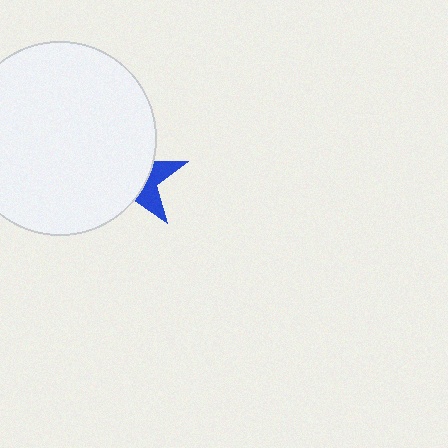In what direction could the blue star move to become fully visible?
The blue star could move right. That would shift it out from behind the white circle entirely.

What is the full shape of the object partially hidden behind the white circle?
The partially hidden object is a blue star.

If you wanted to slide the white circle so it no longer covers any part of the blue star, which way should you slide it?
Slide it left — that is the most direct way to separate the two shapes.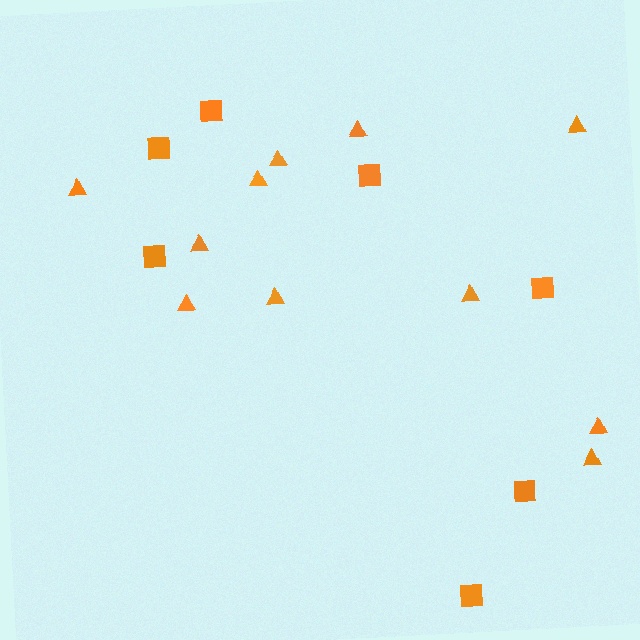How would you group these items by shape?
There are 2 groups: one group of triangles (11) and one group of squares (7).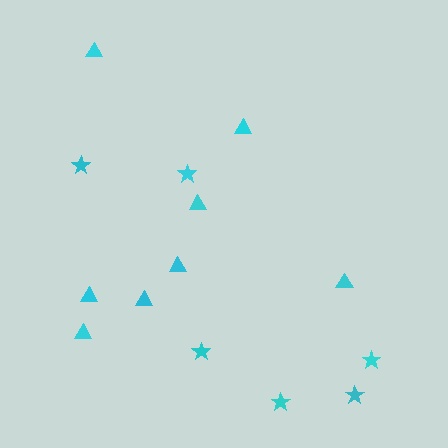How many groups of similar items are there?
There are 2 groups: one group of stars (6) and one group of triangles (8).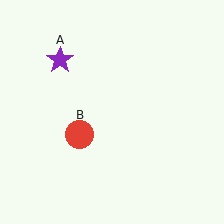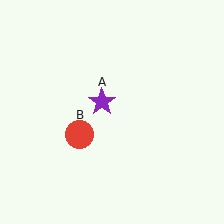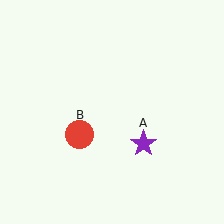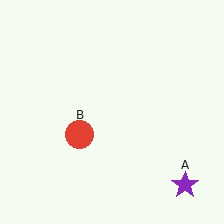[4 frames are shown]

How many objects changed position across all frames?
1 object changed position: purple star (object A).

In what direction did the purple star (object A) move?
The purple star (object A) moved down and to the right.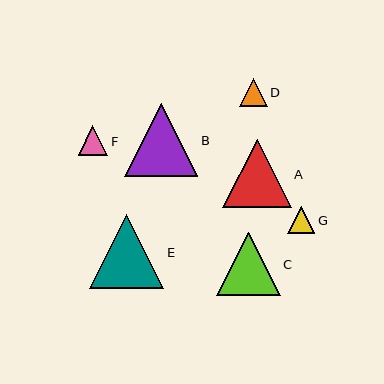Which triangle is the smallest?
Triangle G is the smallest with a size of approximately 27 pixels.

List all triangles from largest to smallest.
From largest to smallest: E, B, A, C, F, D, G.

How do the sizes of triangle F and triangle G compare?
Triangle F and triangle G are approximately the same size.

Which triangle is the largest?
Triangle E is the largest with a size of approximately 74 pixels.